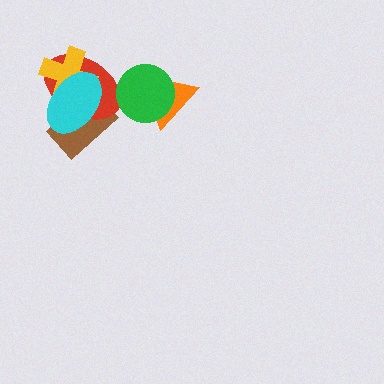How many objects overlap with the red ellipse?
4 objects overlap with the red ellipse.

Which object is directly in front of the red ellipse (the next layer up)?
The yellow cross is directly in front of the red ellipse.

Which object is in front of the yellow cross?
The cyan ellipse is in front of the yellow cross.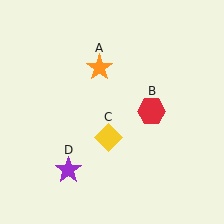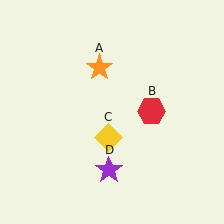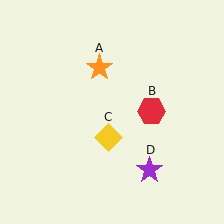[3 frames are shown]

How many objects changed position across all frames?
1 object changed position: purple star (object D).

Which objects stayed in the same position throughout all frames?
Orange star (object A) and red hexagon (object B) and yellow diamond (object C) remained stationary.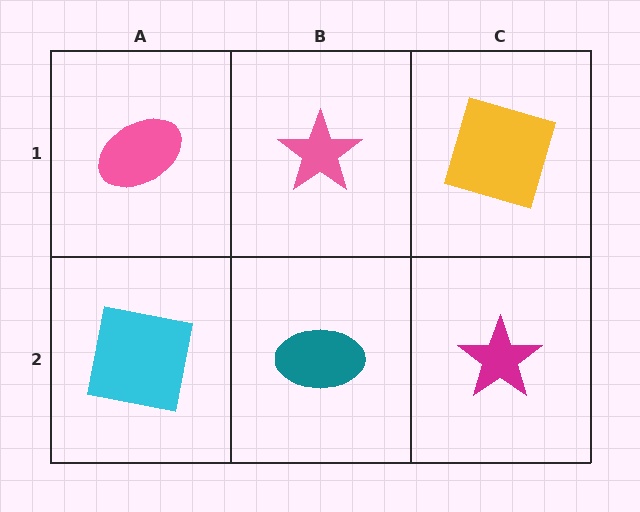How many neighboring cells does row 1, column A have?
2.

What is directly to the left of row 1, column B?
A pink ellipse.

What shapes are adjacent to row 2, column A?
A pink ellipse (row 1, column A), a teal ellipse (row 2, column B).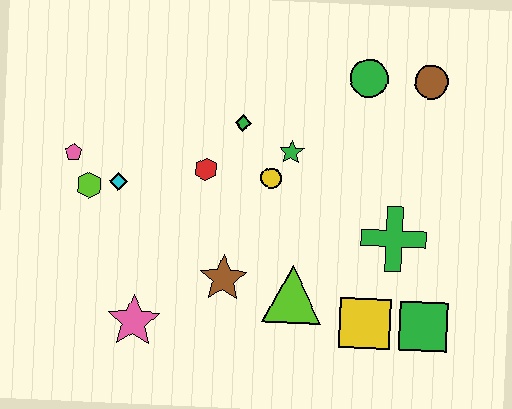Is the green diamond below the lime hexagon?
No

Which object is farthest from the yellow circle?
The green square is farthest from the yellow circle.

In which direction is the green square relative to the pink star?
The green square is to the right of the pink star.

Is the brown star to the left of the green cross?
Yes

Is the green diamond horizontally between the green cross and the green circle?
No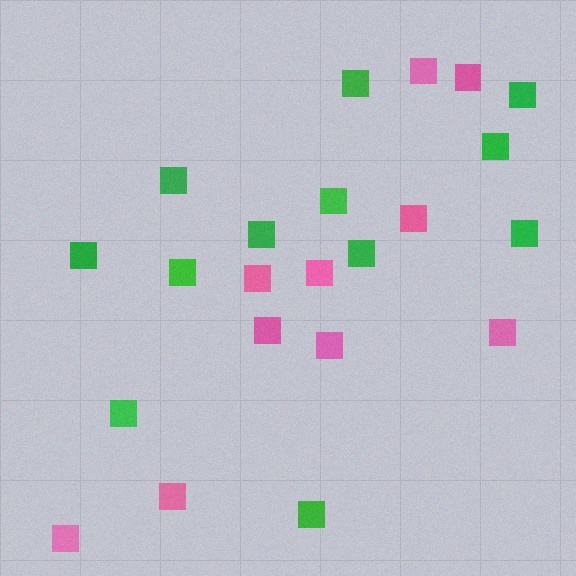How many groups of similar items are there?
There are 2 groups: one group of pink squares (10) and one group of green squares (12).